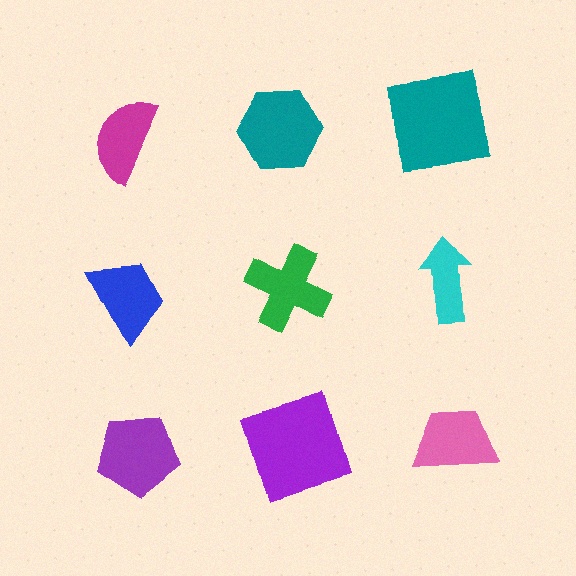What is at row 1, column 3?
A teal square.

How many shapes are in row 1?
3 shapes.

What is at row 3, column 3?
A pink trapezoid.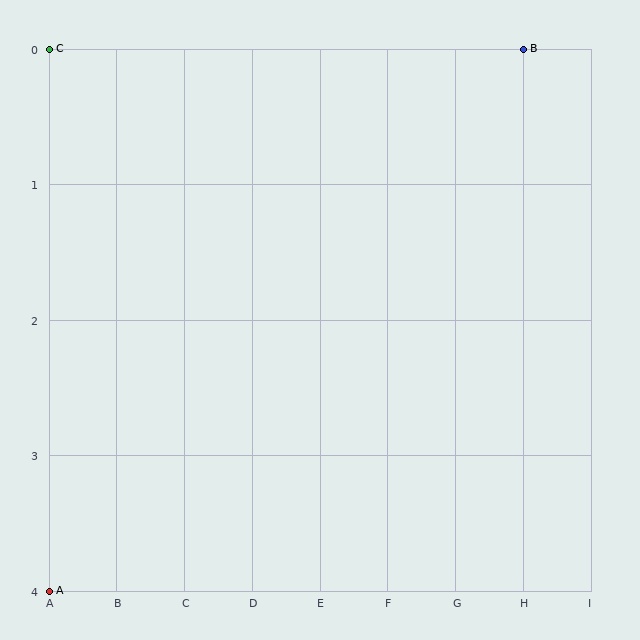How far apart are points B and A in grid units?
Points B and A are 7 columns and 4 rows apart (about 8.1 grid units diagonally).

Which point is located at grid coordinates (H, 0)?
Point B is at (H, 0).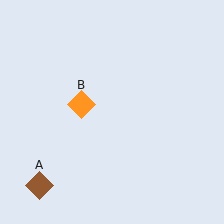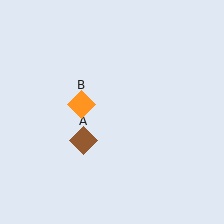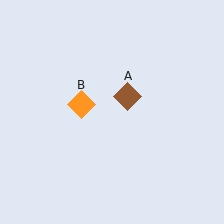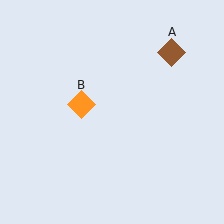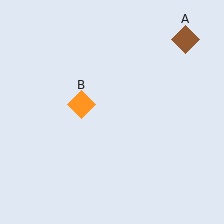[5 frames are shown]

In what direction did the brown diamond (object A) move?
The brown diamond (object A) moved up and to the right.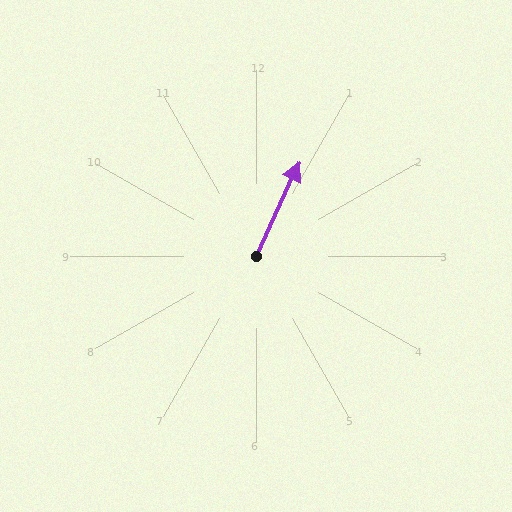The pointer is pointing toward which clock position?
Roughly 1 o'clock.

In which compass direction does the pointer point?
Northeast.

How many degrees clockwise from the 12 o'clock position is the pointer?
Approximately 25 degrees.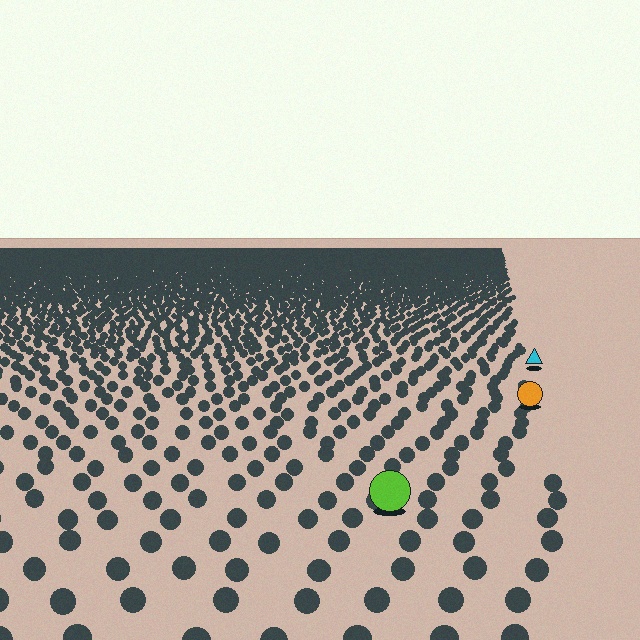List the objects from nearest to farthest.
From nearest to farthest: the lime circle, the orange circle, the cyan triangle.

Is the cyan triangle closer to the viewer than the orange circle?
No. The orange circle is closer — you can tell from the texture gradient: the ground texture is coarser near it.